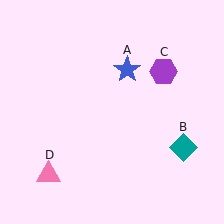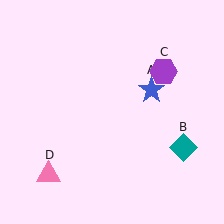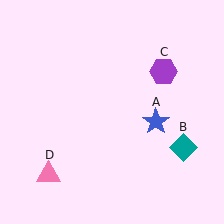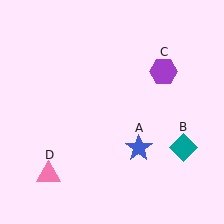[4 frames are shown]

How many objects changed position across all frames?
1 object changed position: blue star (object A).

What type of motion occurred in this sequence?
The blue star (object A) rotated clockwise around the center of the scene.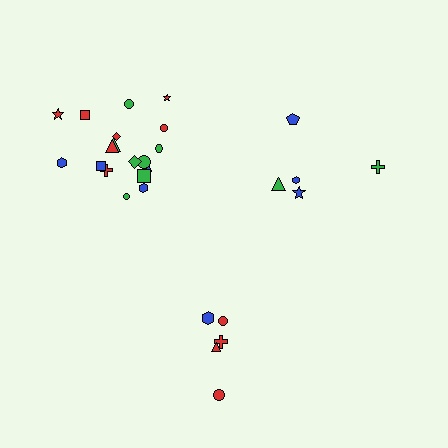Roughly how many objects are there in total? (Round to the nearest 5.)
Roughly 30 objects in total.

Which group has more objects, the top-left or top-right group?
The top-left group.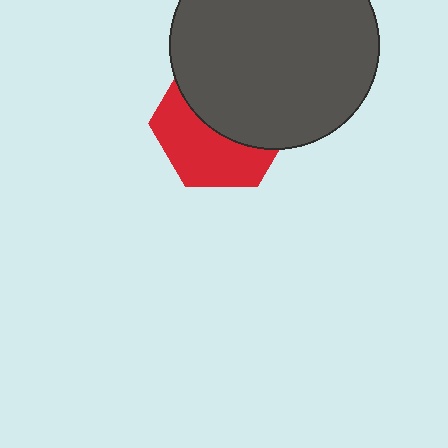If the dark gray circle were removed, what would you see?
You would see the complete red hexagon.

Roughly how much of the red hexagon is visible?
About half of it is visible (roughly 47%).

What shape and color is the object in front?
The object in front is a dark gray circle.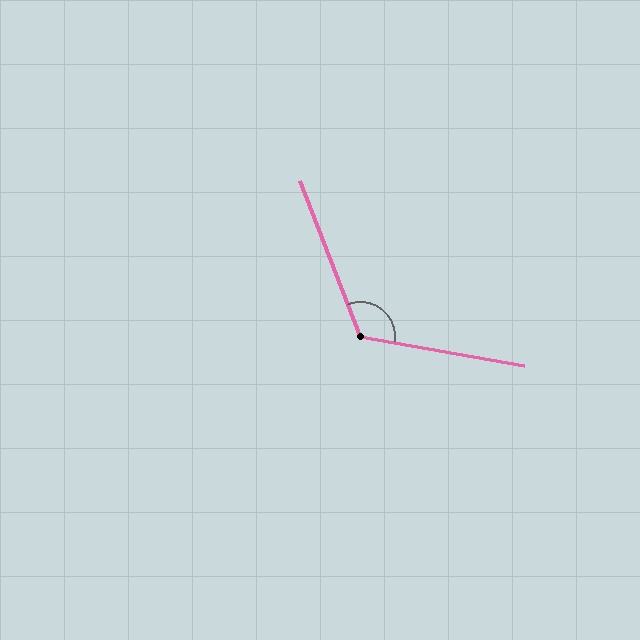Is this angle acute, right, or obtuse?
It is obtuse.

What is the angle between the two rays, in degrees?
Approximately 121 degrees.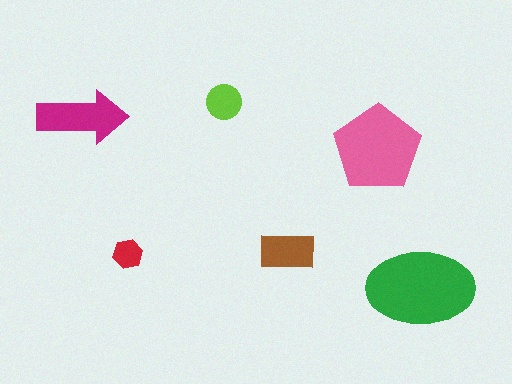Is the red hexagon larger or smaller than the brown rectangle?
Smaller.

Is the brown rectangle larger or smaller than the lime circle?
Larger.